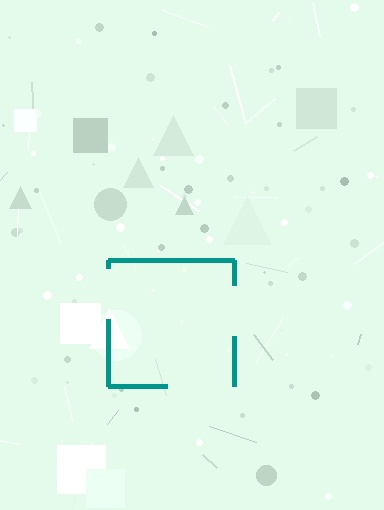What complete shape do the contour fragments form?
The contour fragments form a square.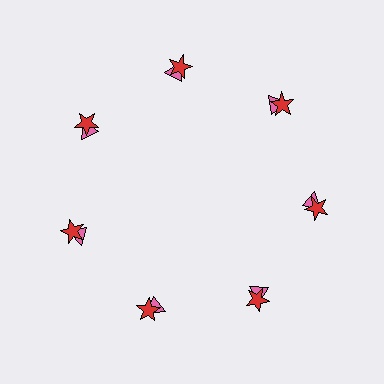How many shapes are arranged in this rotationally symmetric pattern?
There are 14 shapes, arranged in 7 groups of 2.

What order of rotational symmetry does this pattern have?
This pattern has 7-fold rotational symmetry.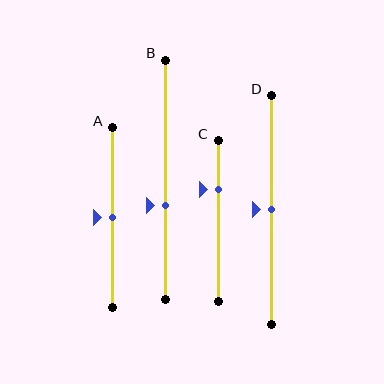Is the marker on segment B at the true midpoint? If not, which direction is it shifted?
No, the marker on segment B is shifted downward by about 11% of the segment length.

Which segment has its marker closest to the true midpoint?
Segment A has its marker closest to the true midpoint.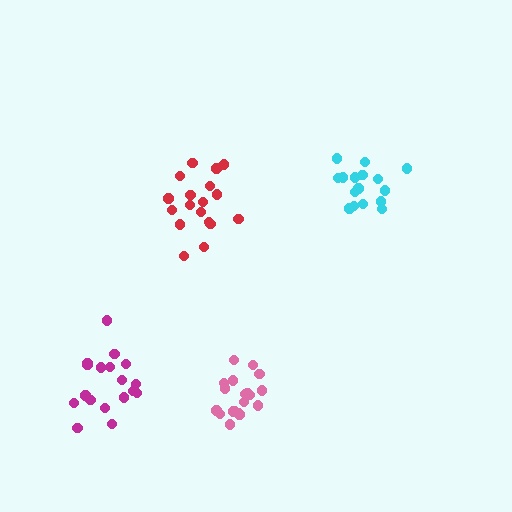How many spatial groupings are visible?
There are 4 spatial groupings.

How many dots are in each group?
Group 1: 16 dots, Group 2: 18 dots, Group 3: 18 dots, Group 4: 19 dots (71 total).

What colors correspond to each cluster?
The clusters are colored: cyan, red, magenta, pink.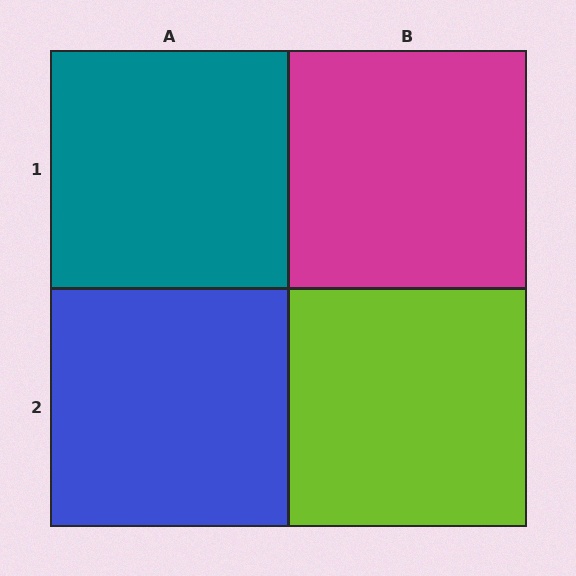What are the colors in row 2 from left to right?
Blue, lime.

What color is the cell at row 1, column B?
Magenta.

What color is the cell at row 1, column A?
Teal.